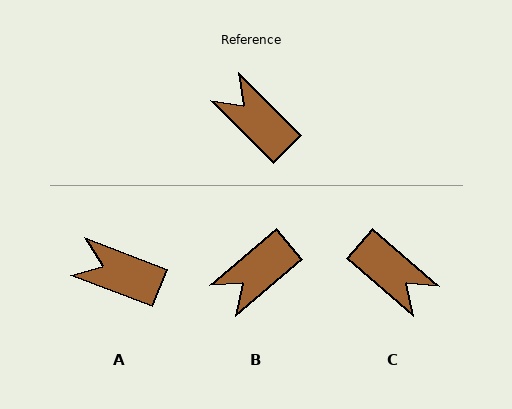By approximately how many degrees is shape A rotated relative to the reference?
Approximately 24 degrees counter-clockwise.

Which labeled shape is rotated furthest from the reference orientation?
C, about 176 degrees away.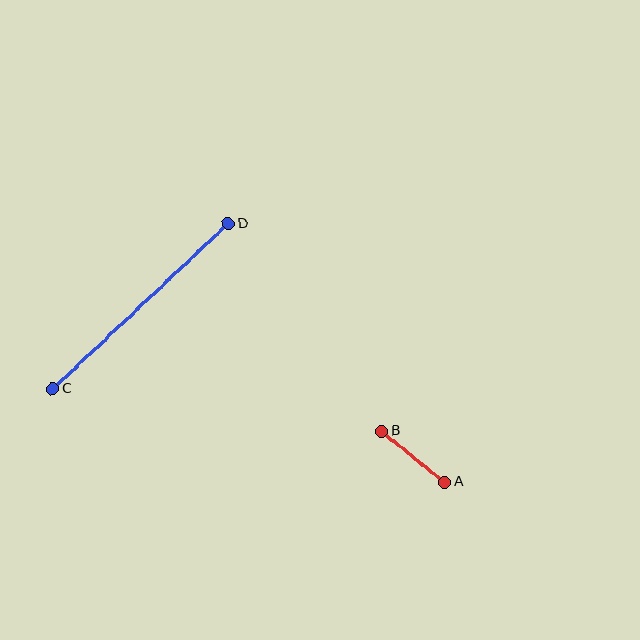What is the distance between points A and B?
The distance is approximately 80 pixels.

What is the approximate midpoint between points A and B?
The midpoint is at approximately (413, 457) pixels.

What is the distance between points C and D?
The distance is approximately 241 pixels.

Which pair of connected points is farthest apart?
Points C and D are farthest apart.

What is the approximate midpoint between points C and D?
The midpoint is at approximately (141, 306) pixels.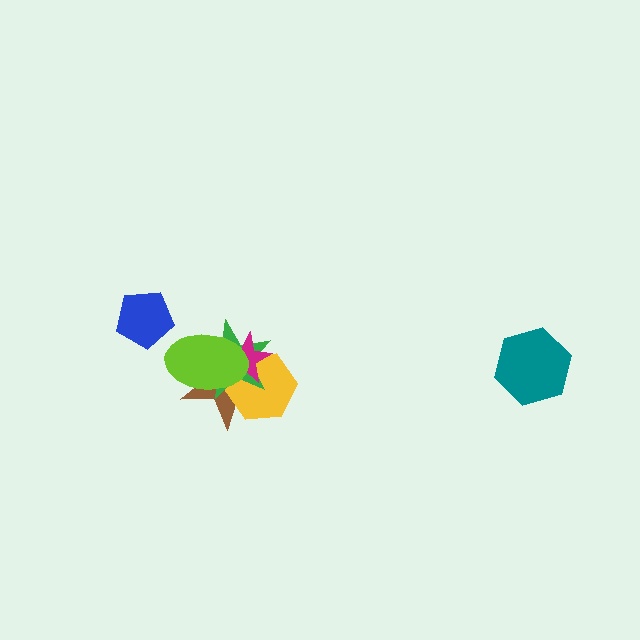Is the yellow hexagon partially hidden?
Yes, it is partially covered by another shape.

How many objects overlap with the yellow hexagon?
4 objects overlap with the yellow hexagon.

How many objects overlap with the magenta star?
4 objects overlap with the magenta star.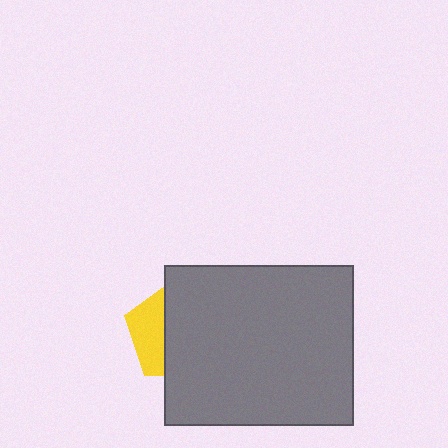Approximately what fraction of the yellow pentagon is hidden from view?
Roughly 66% of the yellow pentagon is hidden behind the gray rectangle.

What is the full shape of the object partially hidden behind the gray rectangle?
The partially hidden object is a yellow pentagon.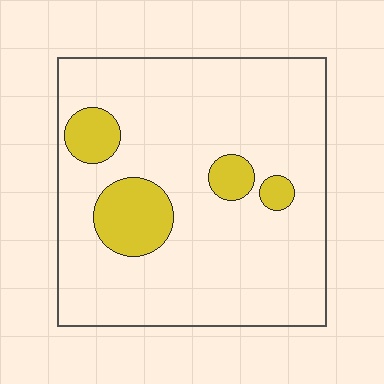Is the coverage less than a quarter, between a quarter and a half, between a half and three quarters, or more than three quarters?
Less than a quarter.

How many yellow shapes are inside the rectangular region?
4.